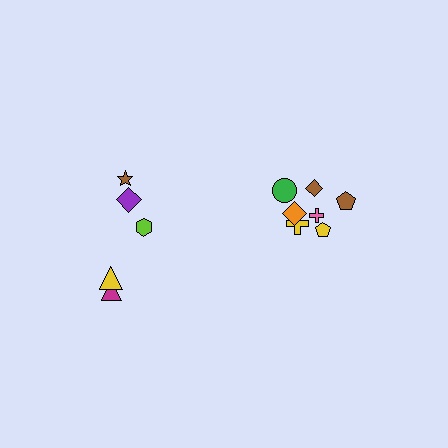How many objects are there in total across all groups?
There are 12 objects.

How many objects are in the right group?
There are 7 objects.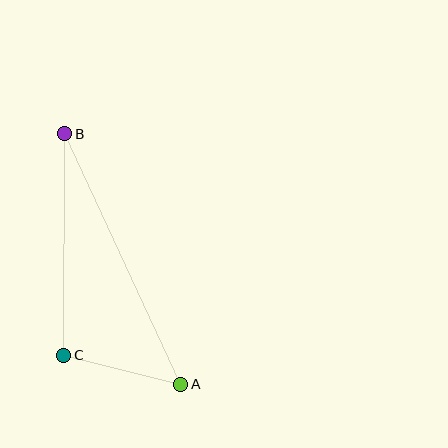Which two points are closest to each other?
Points A and C are closest to each other.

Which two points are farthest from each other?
Points A and B are farthest from each other.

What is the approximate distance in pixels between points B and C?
The distance between B and C is approximately 222 pixels.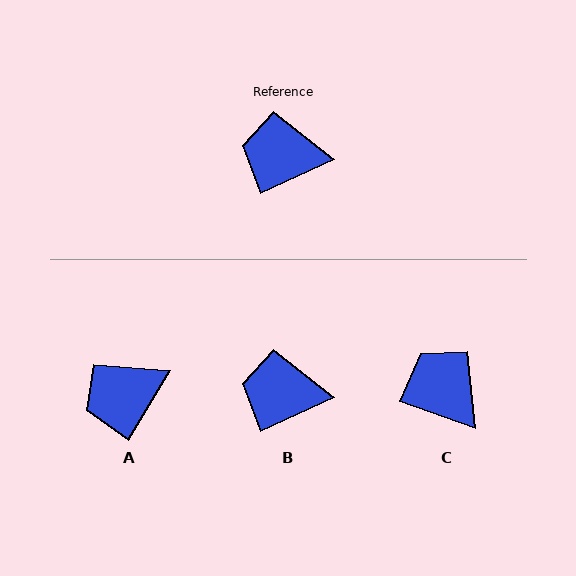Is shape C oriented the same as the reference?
No, it is off by about 45 degrees.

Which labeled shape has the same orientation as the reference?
B.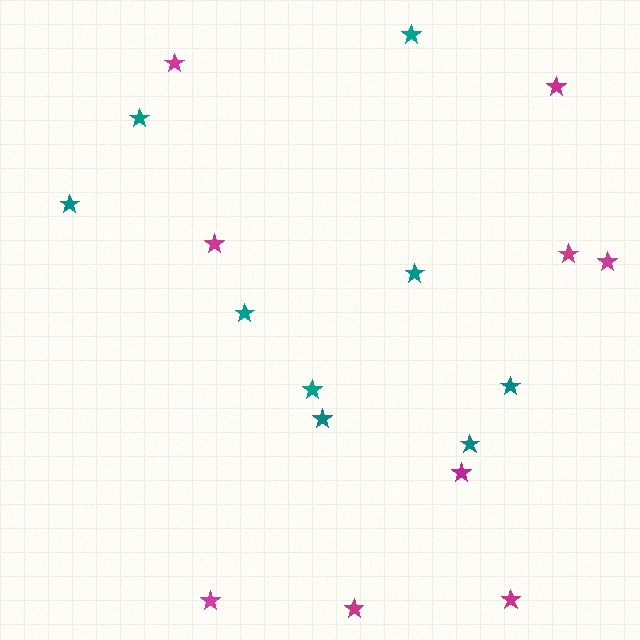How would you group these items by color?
There are 2 groups: one group of teal stars (9) and one group of magenta stars (9).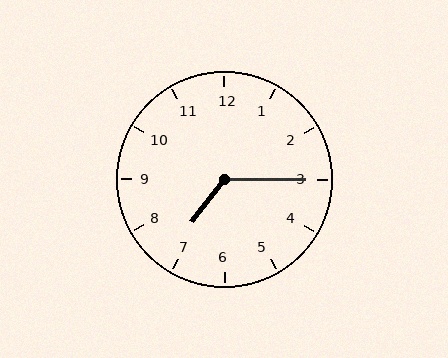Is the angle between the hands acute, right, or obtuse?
It is obtuse.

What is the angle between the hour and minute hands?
Approximately 128 degrees.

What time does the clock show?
7:15.